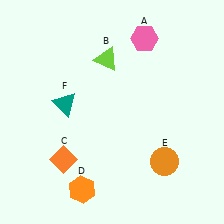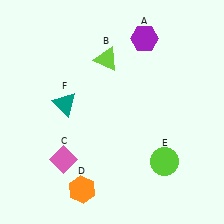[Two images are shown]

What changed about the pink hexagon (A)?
In Image 1, A is pink. In Image 2, it changed to purple.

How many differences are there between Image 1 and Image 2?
There are 3 differences between the two images.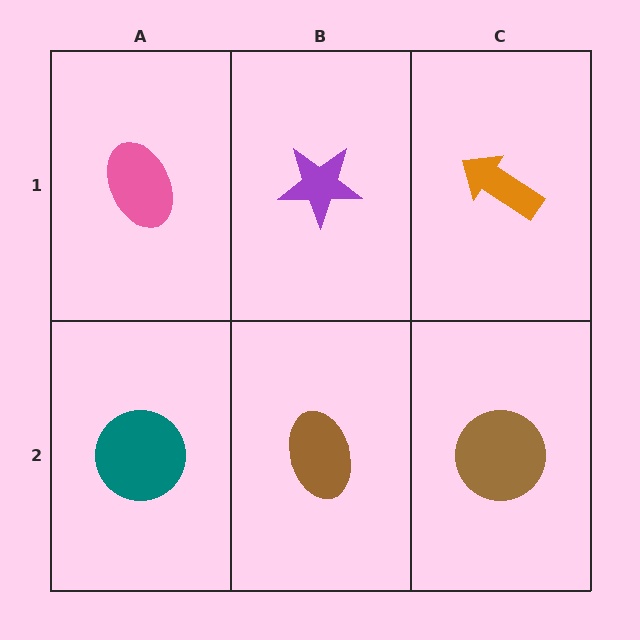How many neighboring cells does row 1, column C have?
2.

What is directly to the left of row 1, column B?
A pink ellipse.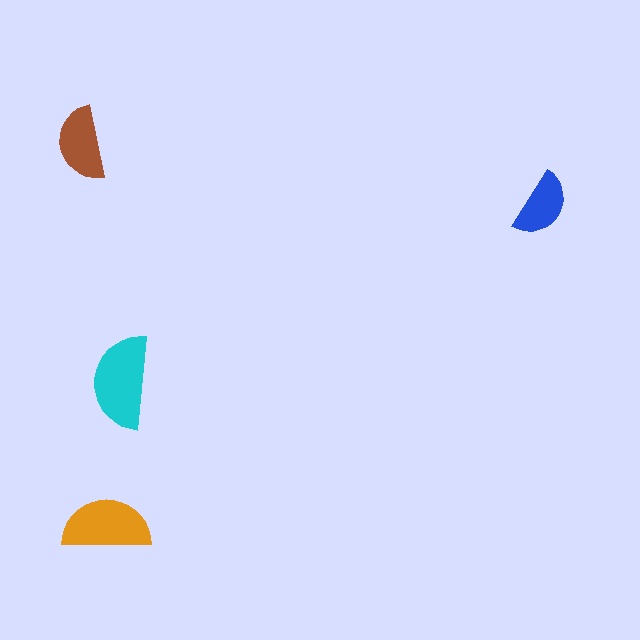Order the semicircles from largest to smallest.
the cyan one, the orange one, the brown one, the blue one.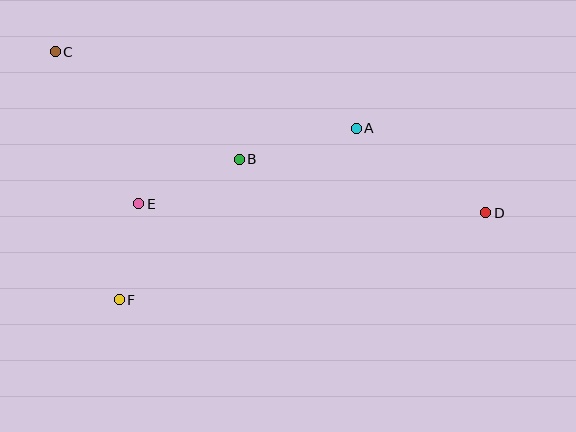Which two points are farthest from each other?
Points C and D are farthest from each other.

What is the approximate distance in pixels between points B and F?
The distance between B and F is approximately 185 pixels.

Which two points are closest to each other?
Points E and F are closest to each other.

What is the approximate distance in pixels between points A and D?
The distance between A and D is approximately 155 pixels.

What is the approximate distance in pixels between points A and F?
The distance between A and F is approximately 292 pixels.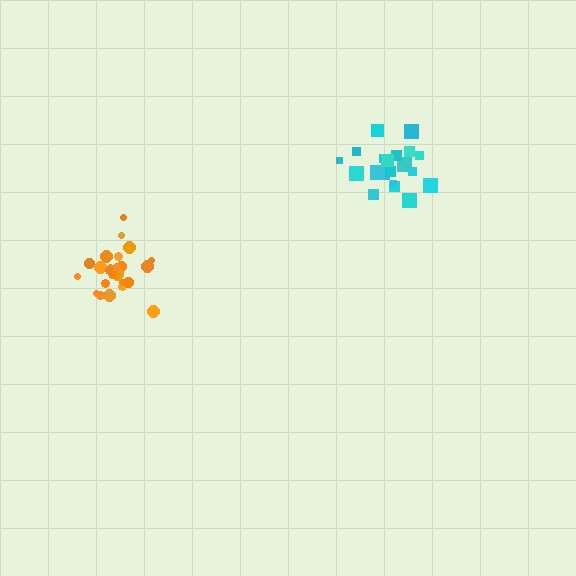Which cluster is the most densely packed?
Cyan.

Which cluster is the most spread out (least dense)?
Orange.